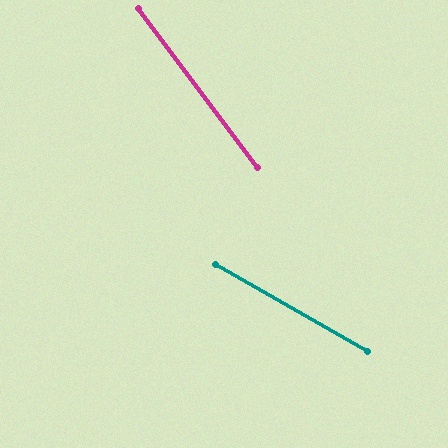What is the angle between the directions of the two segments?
Approximately 23 degrees.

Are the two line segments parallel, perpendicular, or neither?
Neither parallel nor perpendicular — they differ by about 23°.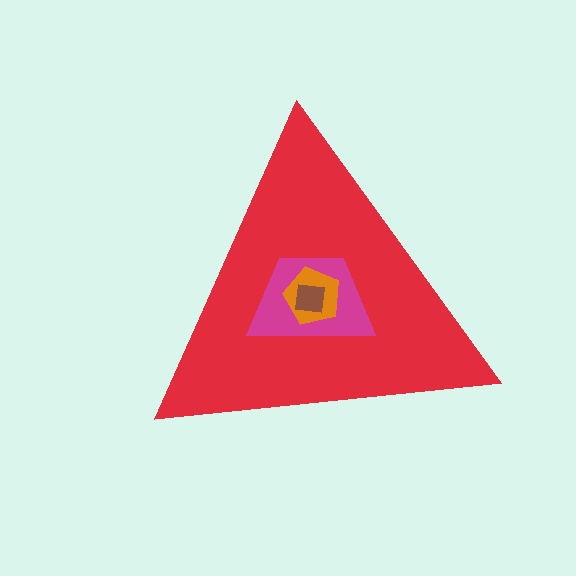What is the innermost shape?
The brown square.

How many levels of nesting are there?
4.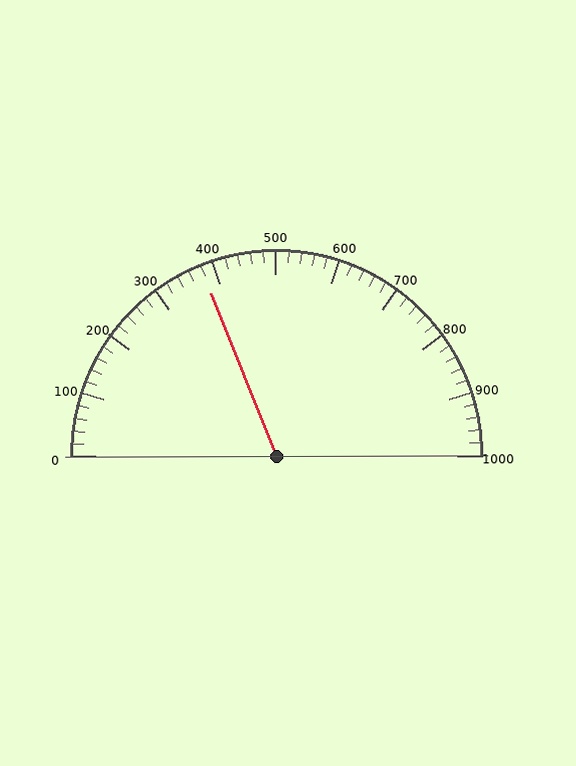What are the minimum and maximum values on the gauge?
The gauge ranges from 0 to 1000.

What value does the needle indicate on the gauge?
The needle indicates approximately 380.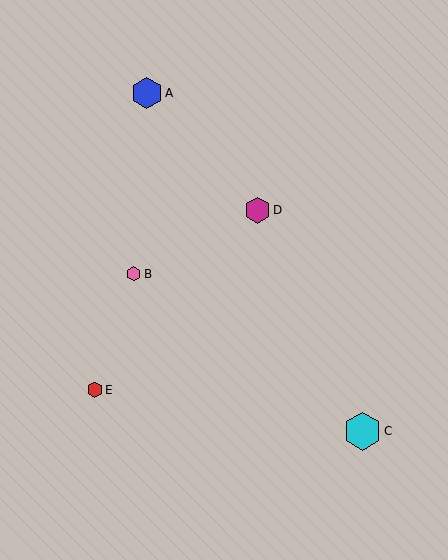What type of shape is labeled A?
Shape A is a blue hexagon.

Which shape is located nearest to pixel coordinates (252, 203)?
The magenta hexagon (labeled D) at (257, 210) is nearest to that location.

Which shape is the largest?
The cyan hexagon (labeled C) is the largest.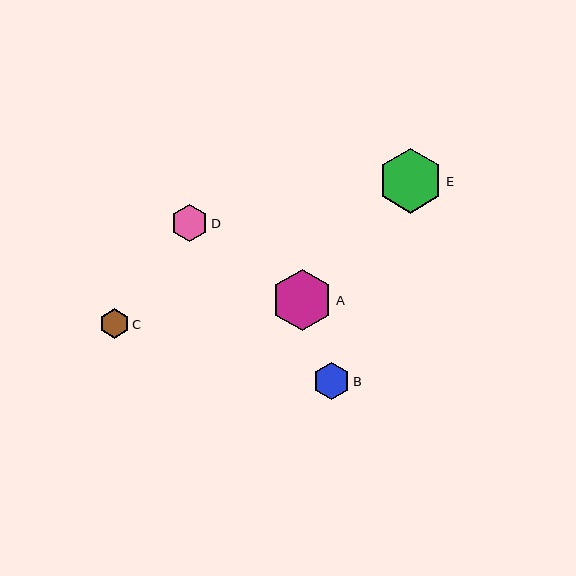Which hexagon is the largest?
Hexagon E is the largest with a size of approximately 64 pixels.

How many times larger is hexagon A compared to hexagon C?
Hexagon A is approximately 2.1 times the size of hexagon C.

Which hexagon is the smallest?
Hexagon C is the smallest with a size of approximately 29 pixels.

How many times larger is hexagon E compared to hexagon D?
Hexagon E is approximately 1.7 times the size of hexagon D.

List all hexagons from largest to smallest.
From largest to smallest: E, A, B, D, C.